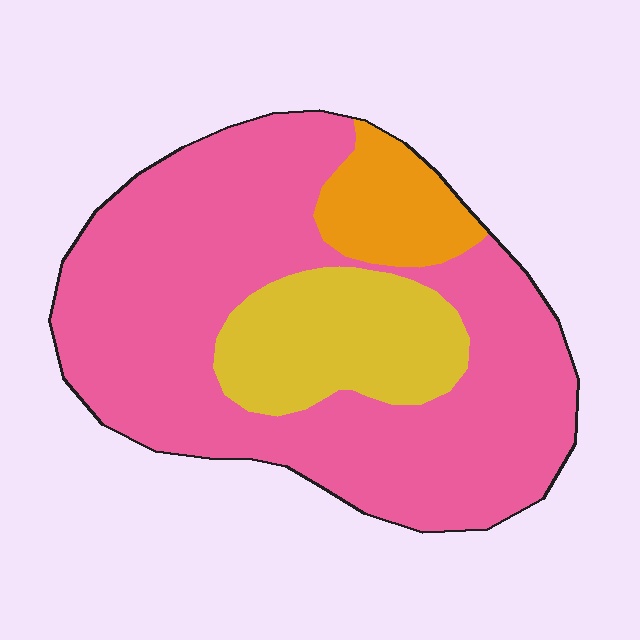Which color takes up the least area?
Orange, at roughly 10%.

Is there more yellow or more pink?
Pink.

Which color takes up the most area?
Pink, at roughly 70%.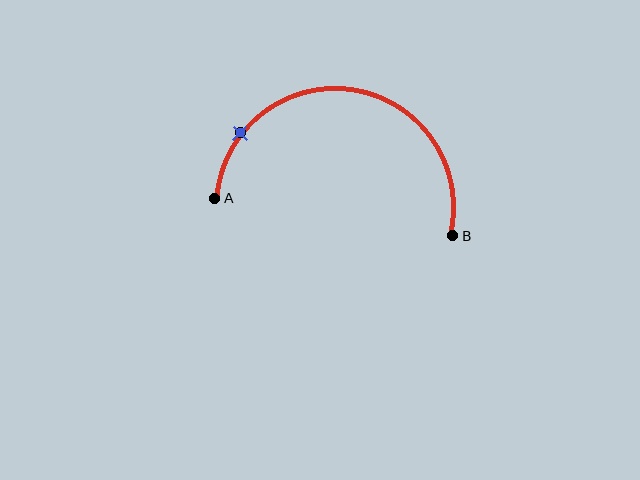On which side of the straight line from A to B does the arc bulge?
The arc bulges above the straight line connecting A and B.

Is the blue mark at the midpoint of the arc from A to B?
No. The blue mark lies on the arc but is closer to endpoint A. The arc midpoint would be at the point on the curve equidistant along the arc from both A and B.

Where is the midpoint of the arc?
The arc midpoint is the point on the curve farthest from the straight line joining A and B. It sits above that line.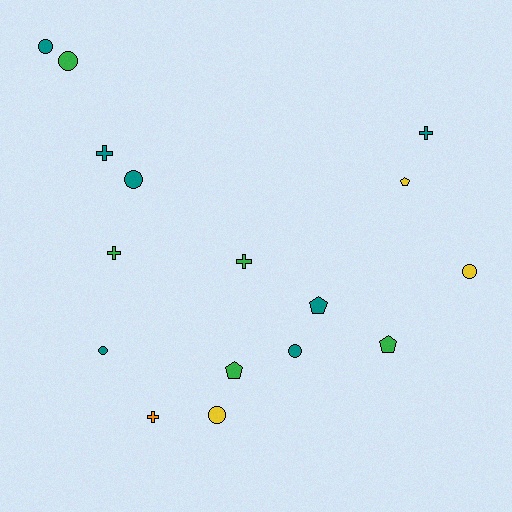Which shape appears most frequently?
Circle, with 7 objects.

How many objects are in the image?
There are 16 objects.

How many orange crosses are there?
There is 1 orange cross.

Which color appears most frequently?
Teal, with 7 objects.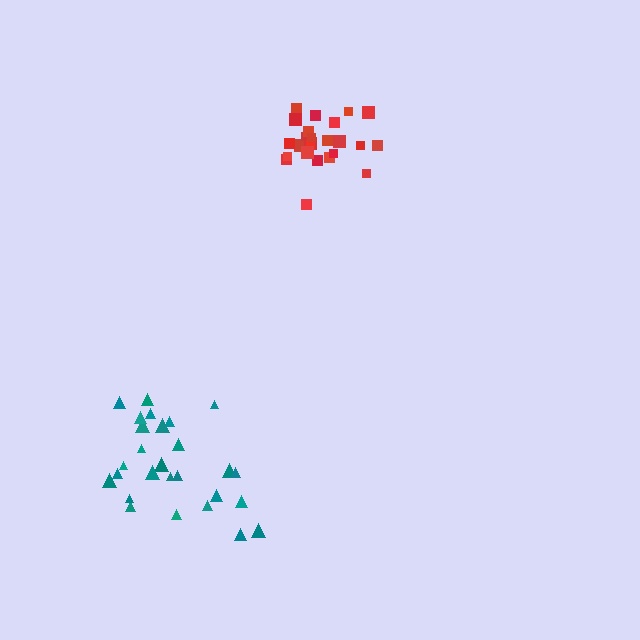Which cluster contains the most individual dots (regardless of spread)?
Teal (27).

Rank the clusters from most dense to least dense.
red, teal.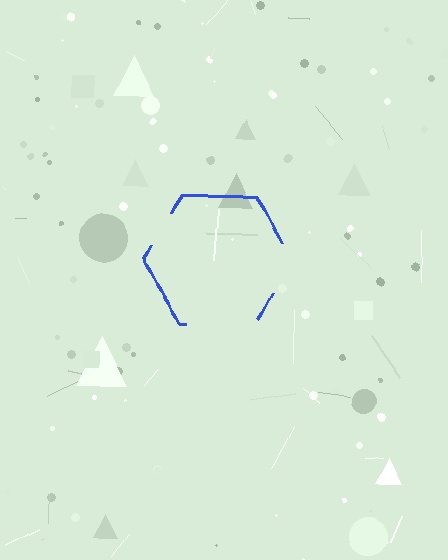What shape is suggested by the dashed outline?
The dashed outline suggests a hexagon.